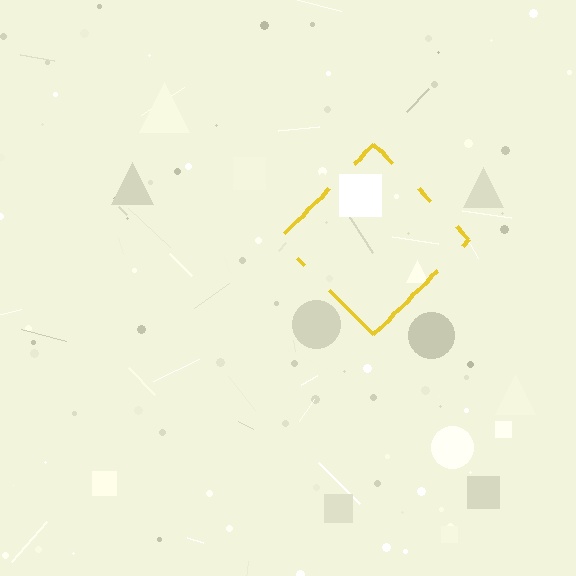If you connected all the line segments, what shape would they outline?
They would outline a diamond.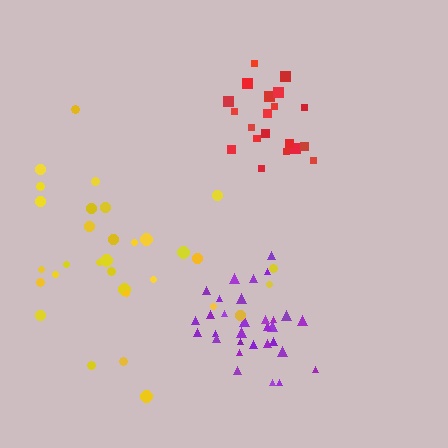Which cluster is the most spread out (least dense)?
Yellow.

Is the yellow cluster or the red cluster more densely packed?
Red.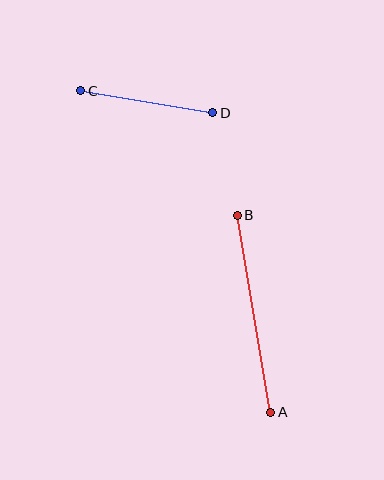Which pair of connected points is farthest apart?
Points A and B are farthest apart.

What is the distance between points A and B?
The distance is approximately 200 pixels.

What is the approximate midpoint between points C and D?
The midpoint is at approximately (147, 102) pixels.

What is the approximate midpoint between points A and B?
The midpoint is at approximately (254, 314) pixels.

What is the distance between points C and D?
The distance is approximately 134 pixels.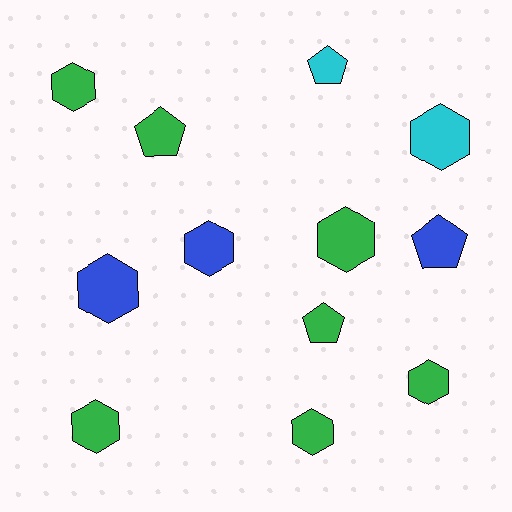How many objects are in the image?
There are 12 objects.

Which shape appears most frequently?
Hexagon, with 8 objects.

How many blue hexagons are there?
There are 2 blue hexagons.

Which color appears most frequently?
Green, with 7 objects.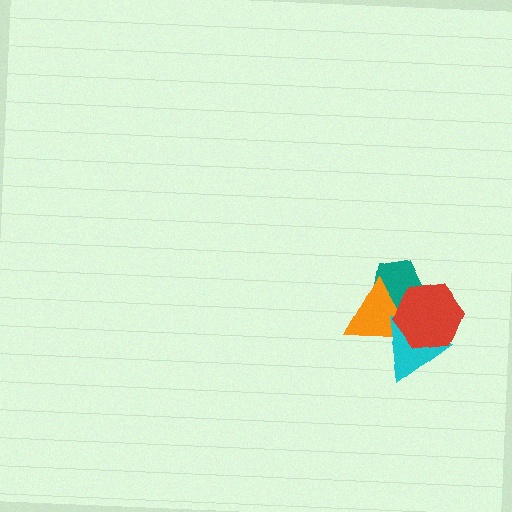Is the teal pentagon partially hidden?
Yes, it is partially covered by another shape.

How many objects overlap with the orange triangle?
3 objects overlap with the orange triangle.